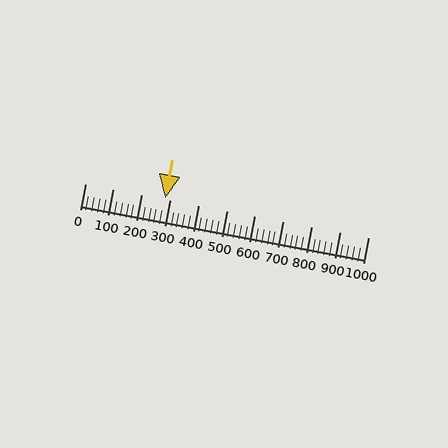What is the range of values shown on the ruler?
The ruler shows values from 0 to 1000.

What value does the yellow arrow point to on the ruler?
The yellow arrow points to approximately 284.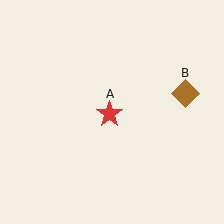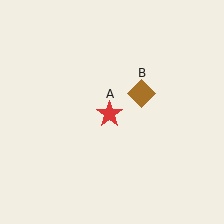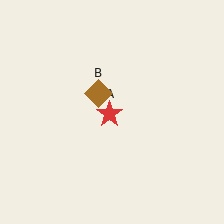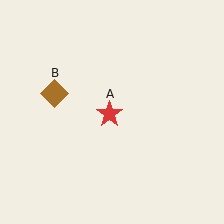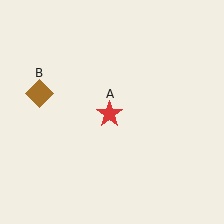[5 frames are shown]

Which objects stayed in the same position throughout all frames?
Red star (object A) remained stationary.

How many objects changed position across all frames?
1 object changed position: brown diamond (object B).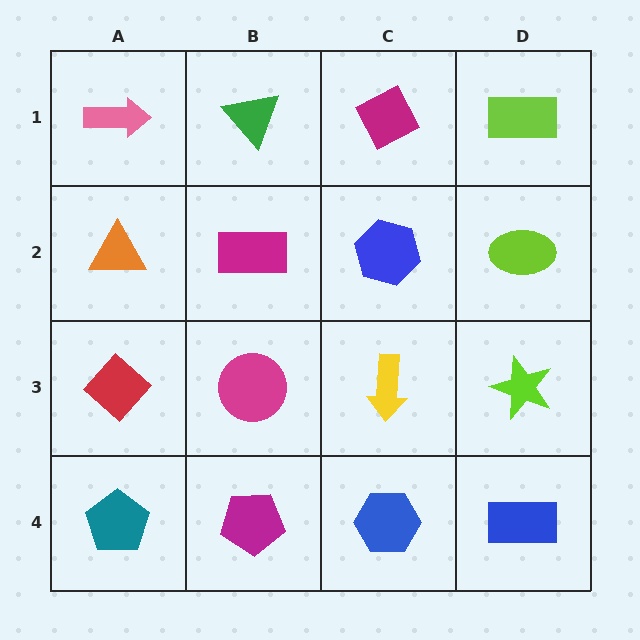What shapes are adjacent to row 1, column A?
An orange triangle (row 2, column A), a green triangle (row 1, column B).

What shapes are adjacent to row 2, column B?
A green triangle (row 1, column B), a magenta circle (row 3, column B), an orange triangle (row 2, column A), a blue hexagon (row 2, column C).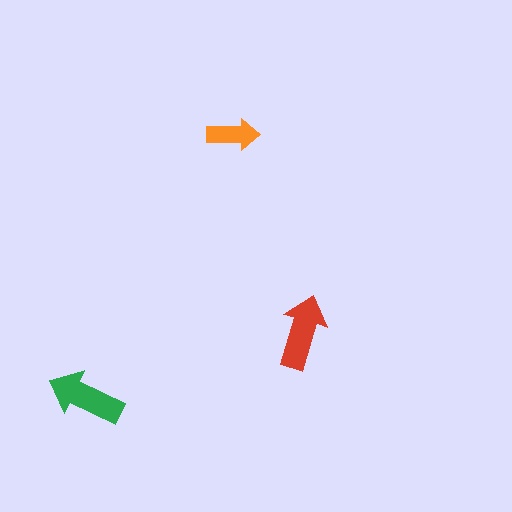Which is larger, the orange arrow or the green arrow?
The green one.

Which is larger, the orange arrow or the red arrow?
The red one.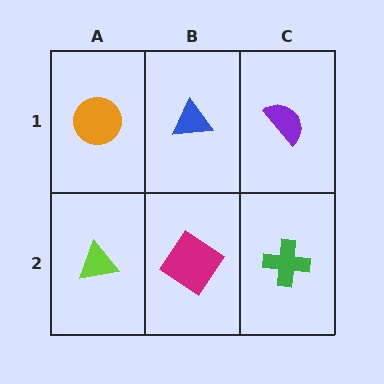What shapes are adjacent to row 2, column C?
A purple semicircle (row 1, column C), a magenta diamond (row 2, column B).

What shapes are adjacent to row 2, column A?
An orange circle (row 1, column A), a magenta diamond (row 2, column B).